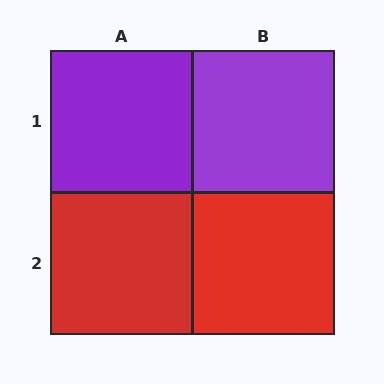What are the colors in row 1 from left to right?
Purple, purple.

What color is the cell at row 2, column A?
Red.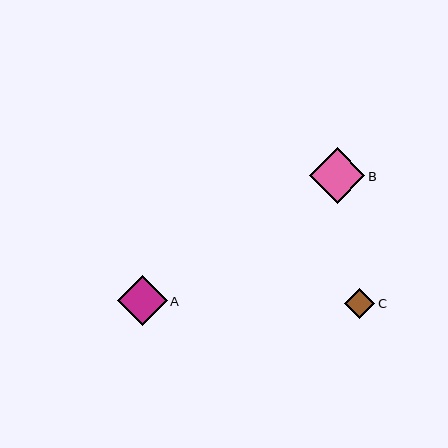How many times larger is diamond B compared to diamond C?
Diamond B is approximately 1.8 times the size of diamond C.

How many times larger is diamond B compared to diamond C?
Diamond B is approximately 1.8 times the size of diamond C.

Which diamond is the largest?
Diamond B is the largest with a size of approximately 55 pixels.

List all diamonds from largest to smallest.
From largest to smallest: B, A, C.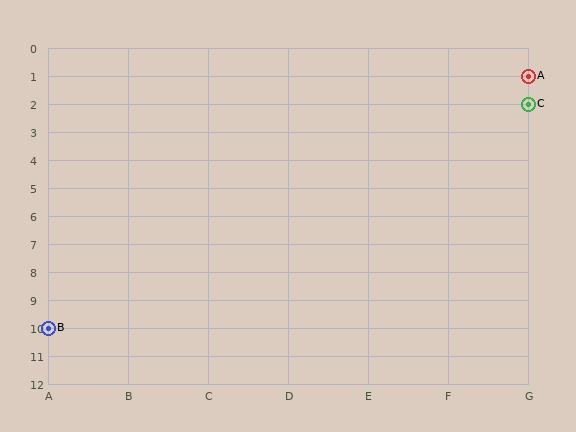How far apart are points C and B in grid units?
Points C and B are 6 columns and 8 rows apart (about 10.0 grid units diagonally).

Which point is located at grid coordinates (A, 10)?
Point B is at (A, 10).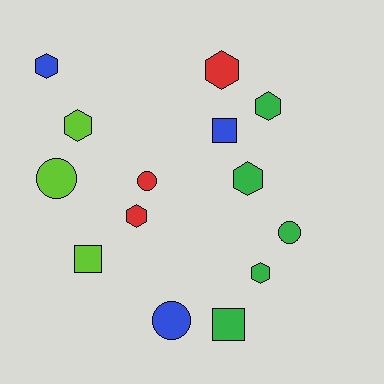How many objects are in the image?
There are 14 objects.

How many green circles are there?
There is 1 green circle.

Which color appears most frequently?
Green, with 5 objects.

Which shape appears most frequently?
Hexagon, with 7 objects.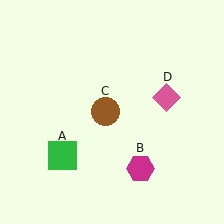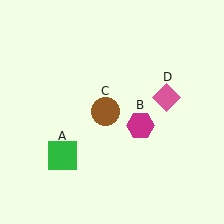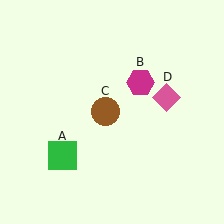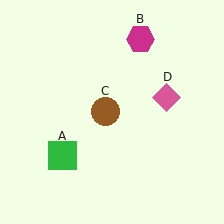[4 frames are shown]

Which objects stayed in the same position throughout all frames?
Green square (object A) and brown circle (object C) and pink diamond (object D) remained stationary.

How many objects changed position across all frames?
1 object changed position: magenta hexagon (object B).